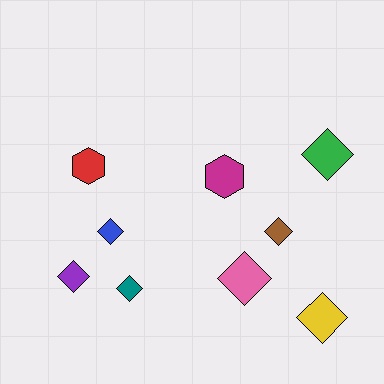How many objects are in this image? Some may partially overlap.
There are 9 objects.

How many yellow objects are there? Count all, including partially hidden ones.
There is 1 yellow object.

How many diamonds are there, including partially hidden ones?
There are 7 diamonds.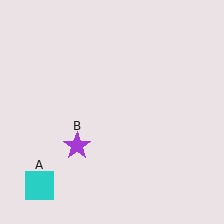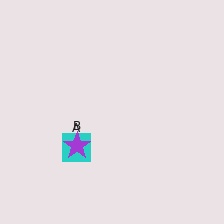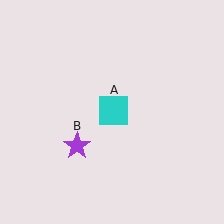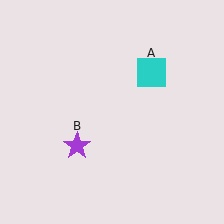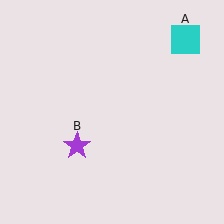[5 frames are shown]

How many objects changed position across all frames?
1 object changed position: cyan square (object A).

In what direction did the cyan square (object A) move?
The cyan square (object A) moved up and to the right.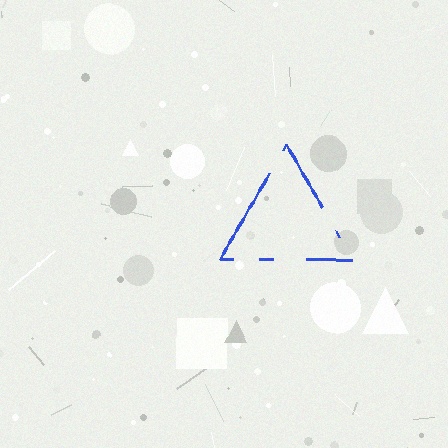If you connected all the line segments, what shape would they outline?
They would outline a triangle.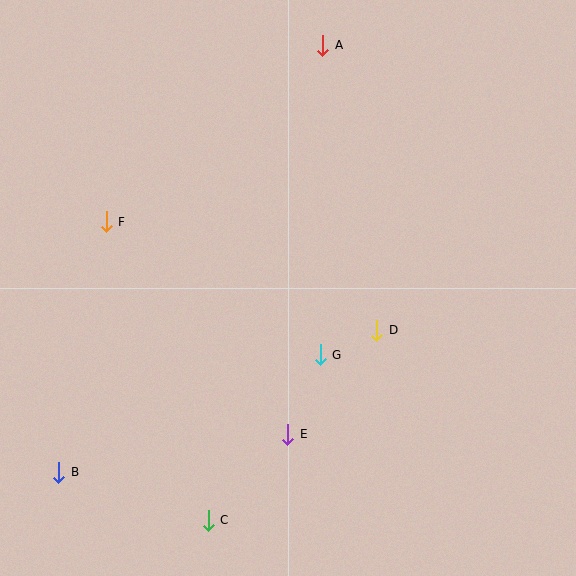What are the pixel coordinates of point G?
Point G is at (320, 355).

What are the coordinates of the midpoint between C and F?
The midpoint between C and F is at (157, 371).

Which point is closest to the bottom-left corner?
Point B is closest to the bottom-left corner.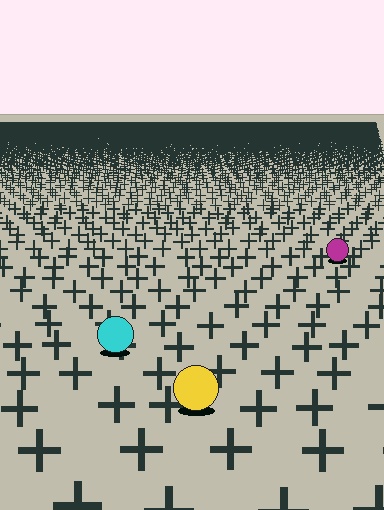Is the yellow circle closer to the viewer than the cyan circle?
Yes. The yellow circle is closer — you can tell from the texture gradient: the ground texture is coarser near it.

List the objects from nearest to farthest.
From nearest to farthest: the yellow circle, the cyan circle, the magenta circle.